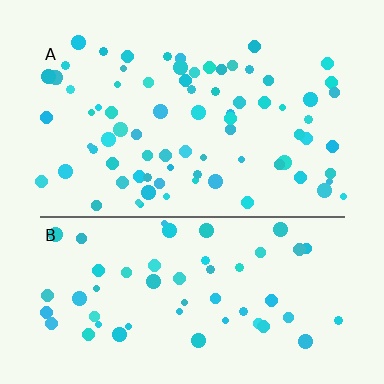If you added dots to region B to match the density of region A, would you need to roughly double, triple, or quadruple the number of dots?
Approximately double.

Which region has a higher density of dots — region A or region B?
A (the top).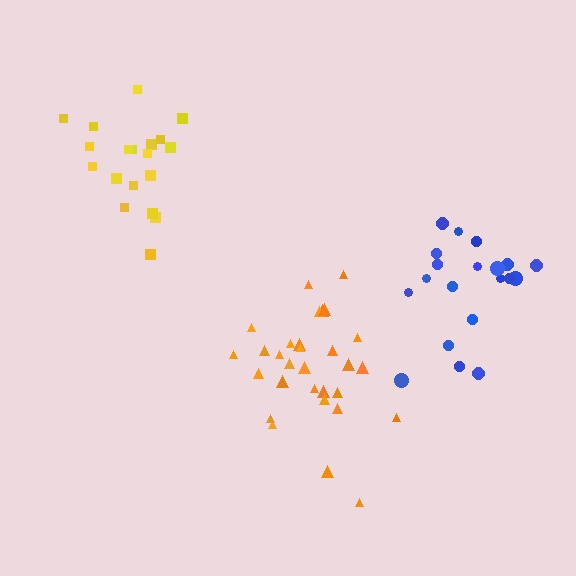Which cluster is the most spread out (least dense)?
Blue.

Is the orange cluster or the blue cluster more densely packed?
Orange.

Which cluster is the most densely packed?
Yellow.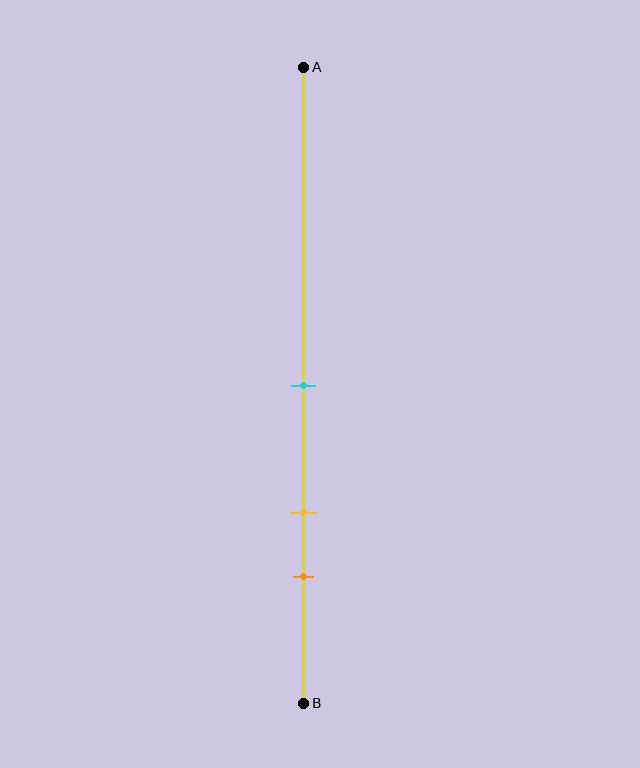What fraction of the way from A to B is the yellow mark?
The yellow mark is approximately 70% (0.7) of the way from A to B.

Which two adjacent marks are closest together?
The yellow and orange marks are the closest adjacent pair.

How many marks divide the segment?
There are 3 marks dividing the segment.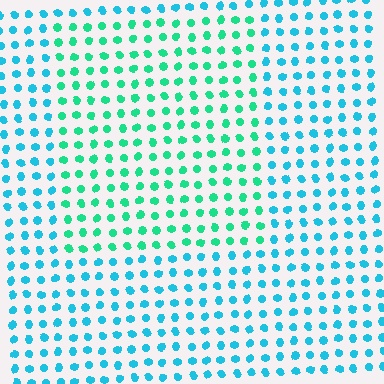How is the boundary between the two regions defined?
The boundary is defined purely by a slight shift in hue (about 35 degrees). Spacing, size, and orientation are identical on both sides.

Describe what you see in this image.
The image is filled with small cyan elements in a uniform arrangement. A rectangle-shaped region is visible where the elements are tinted to a slightly different hue, forming a subtle color boundary.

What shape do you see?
I see a rectangle.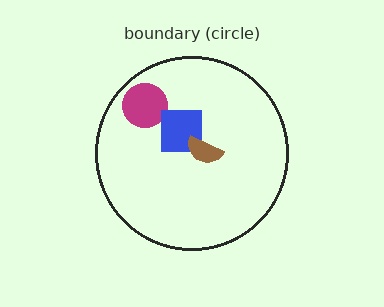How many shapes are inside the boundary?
4 inside, 0 outside.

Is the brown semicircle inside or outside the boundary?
Inside.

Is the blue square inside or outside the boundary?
Inside.